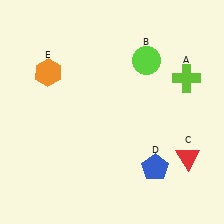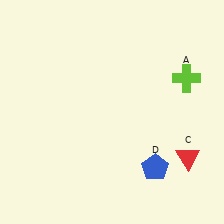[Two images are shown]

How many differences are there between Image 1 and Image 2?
There are 2 differences between the two images.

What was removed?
The orange hexagon (E), the lime circle (B) were removed in Image 2.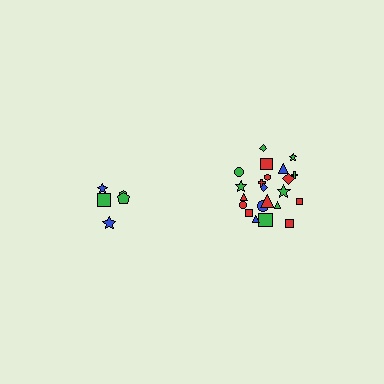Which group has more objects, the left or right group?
The right group.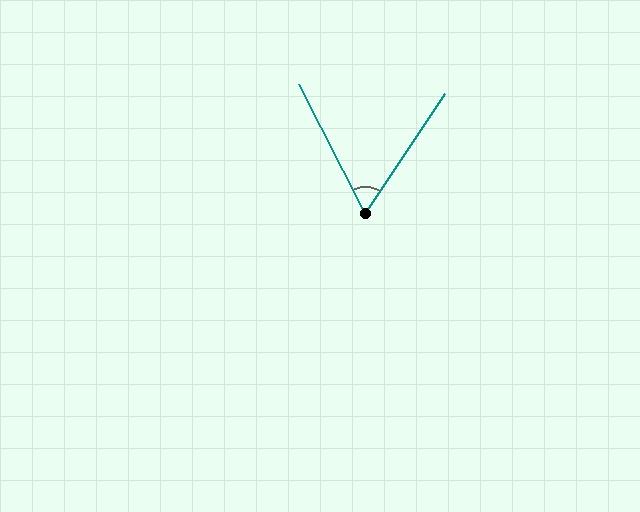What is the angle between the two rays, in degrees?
Approximately 61 degrees.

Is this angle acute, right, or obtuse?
It is acute.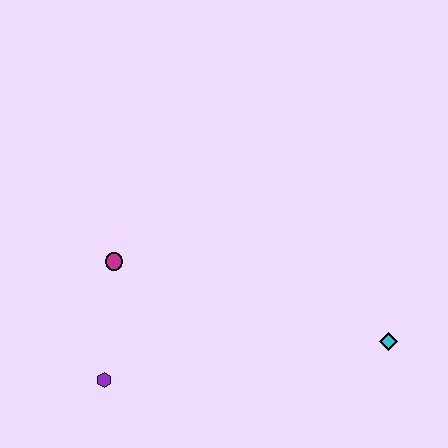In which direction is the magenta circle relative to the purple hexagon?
The magenta circle is above the purple hexagon.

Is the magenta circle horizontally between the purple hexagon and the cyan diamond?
Yes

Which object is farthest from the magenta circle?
The cyan diamond is farthest from the magenta circle.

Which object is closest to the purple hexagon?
The magenta circle is closest to the purple hexagon.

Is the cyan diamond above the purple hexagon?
Yes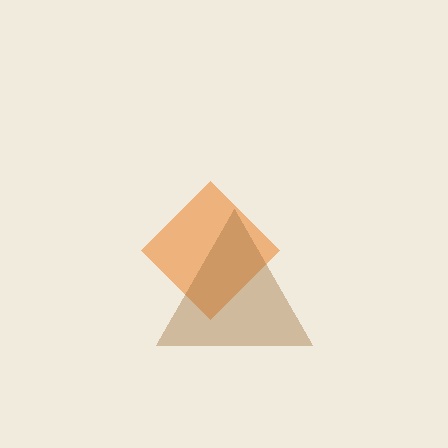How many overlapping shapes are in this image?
There are 2 overlapping shapes in the image.